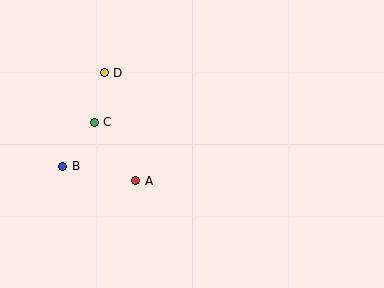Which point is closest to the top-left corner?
Point D is closest to the top-left corner.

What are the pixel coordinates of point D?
Point D is at (104, 73).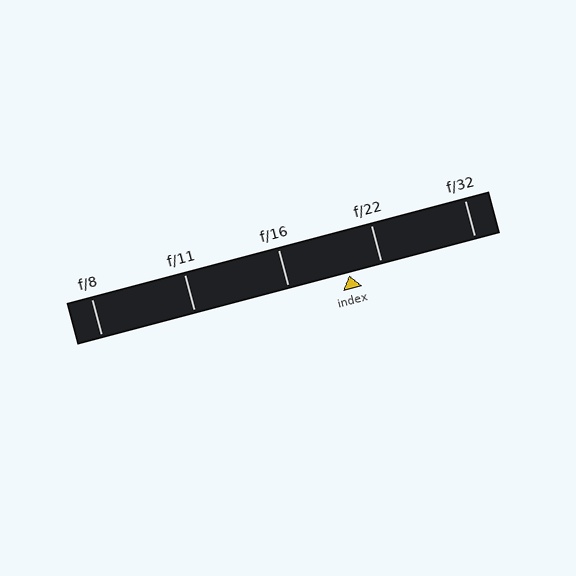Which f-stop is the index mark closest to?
The index mark is closest to f/22.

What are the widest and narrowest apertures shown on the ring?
The widest aperture shown is f/8 and the narrowest is f/32.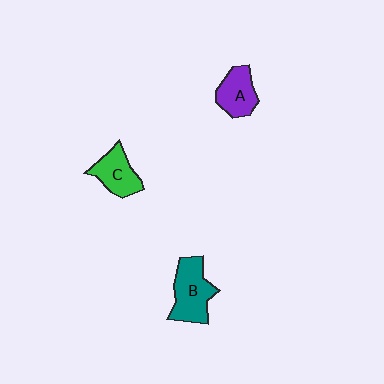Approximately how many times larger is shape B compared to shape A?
Approximately 1.4 times.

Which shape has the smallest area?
Shape A (purple).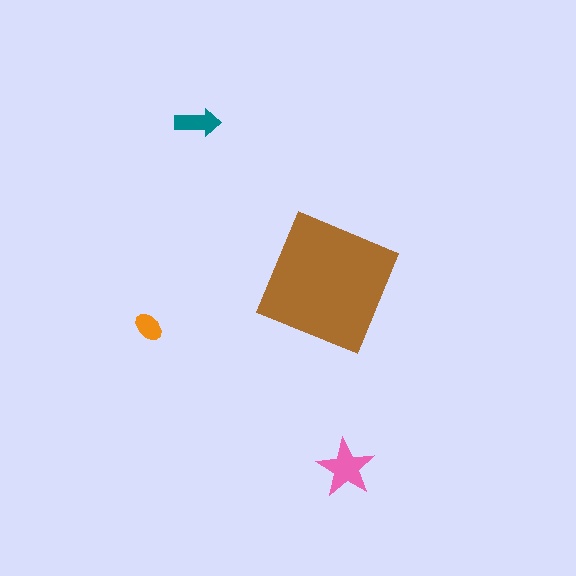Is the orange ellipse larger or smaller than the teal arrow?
Smaller.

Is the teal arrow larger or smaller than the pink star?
Smaller.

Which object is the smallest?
The orange ellipse.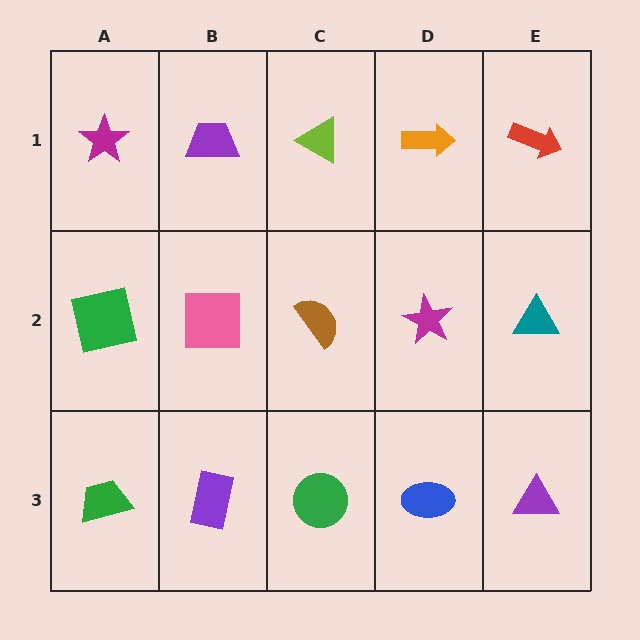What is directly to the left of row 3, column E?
A blue ellipse.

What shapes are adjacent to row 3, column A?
A green square (row 2, column A), a purple rectangle (row 3, column B).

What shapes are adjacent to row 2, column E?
A red arrow (row 1, column E), a purple triangle (row 3, column E), a magenta star (row 2, column D).